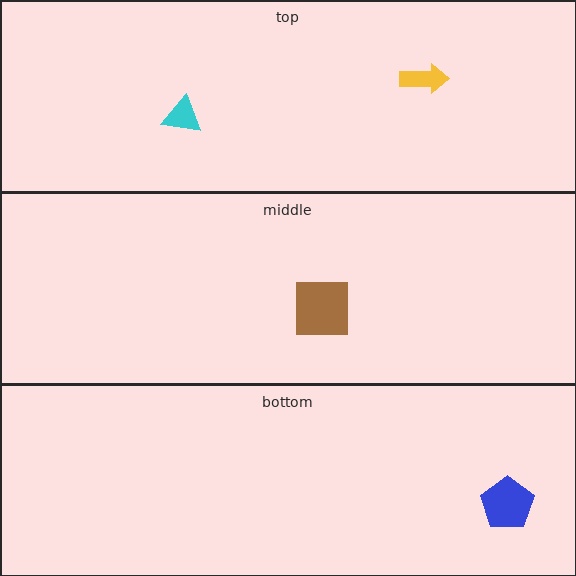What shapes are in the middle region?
The brown square.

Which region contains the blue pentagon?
The bottom region.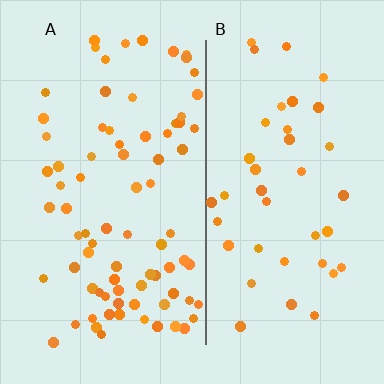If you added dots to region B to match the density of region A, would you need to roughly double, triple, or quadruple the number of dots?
Approximately double.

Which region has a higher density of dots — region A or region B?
A (the left).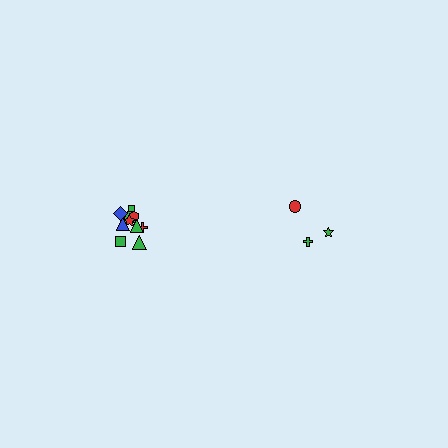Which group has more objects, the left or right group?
The left group.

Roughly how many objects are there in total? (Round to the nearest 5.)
Roughly 15 objects in total.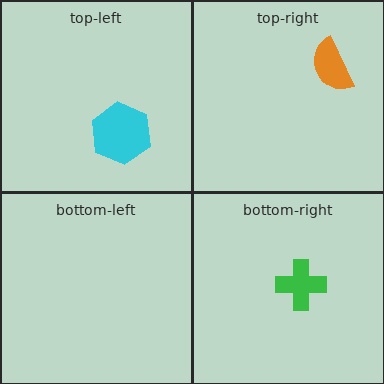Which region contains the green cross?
The bottom-right region.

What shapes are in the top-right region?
The orange semicircle.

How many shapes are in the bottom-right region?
1.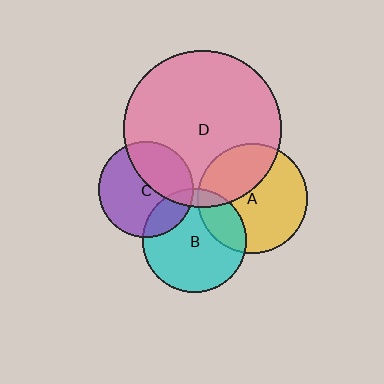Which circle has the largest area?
Circle D (pink).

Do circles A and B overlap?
Yes.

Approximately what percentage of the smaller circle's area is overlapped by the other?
Approximately 25%.